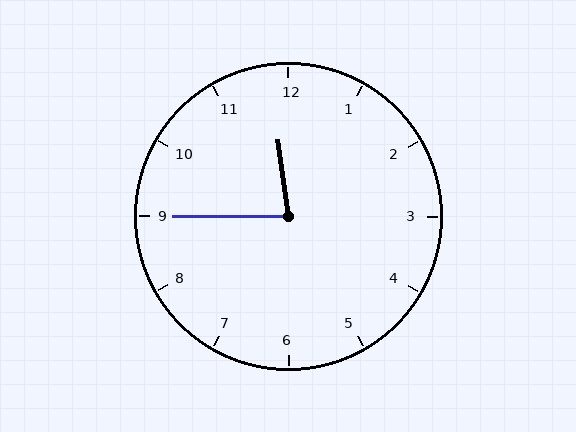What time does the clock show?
11:45.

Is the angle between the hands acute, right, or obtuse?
It is acute.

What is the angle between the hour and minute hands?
Approximately 82 degrees.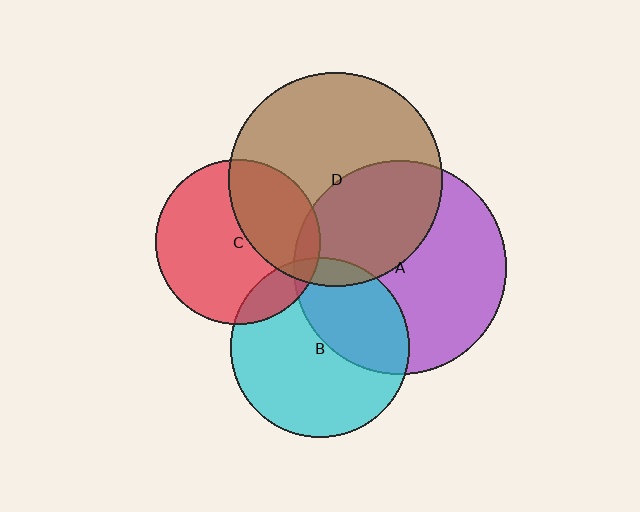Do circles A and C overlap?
Yes.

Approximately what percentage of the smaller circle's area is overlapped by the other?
Approximately 10%.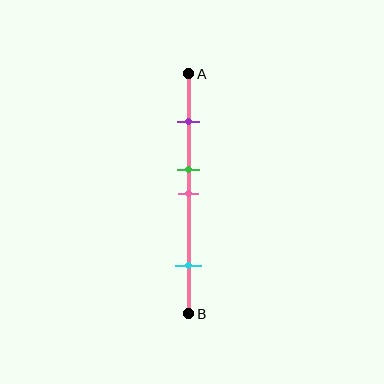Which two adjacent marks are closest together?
The green and pink marks are the closest adjacent pair.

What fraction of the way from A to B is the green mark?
The green mark is approximately 40% (0.4) of the way from A to B.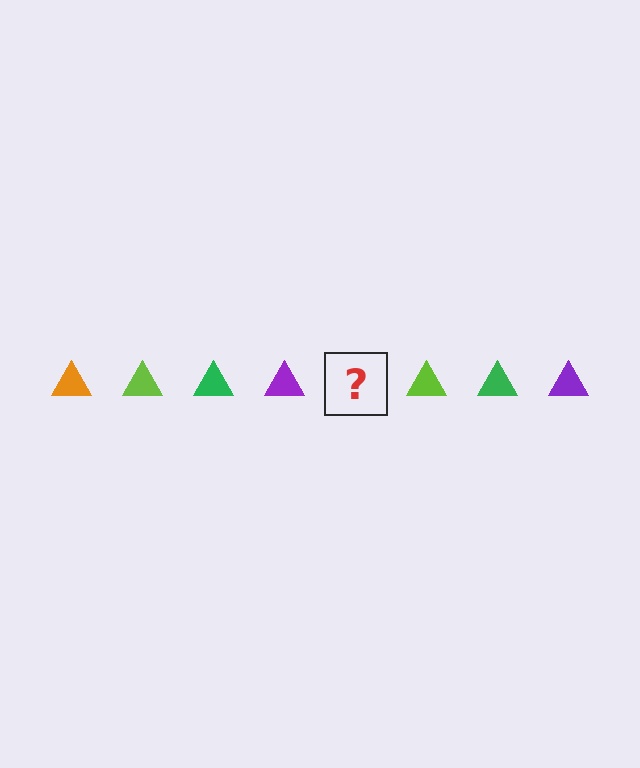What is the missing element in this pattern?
The missing element is an orange triangle.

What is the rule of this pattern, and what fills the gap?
The rule is that the pattern cycles through orange, lime, green, purple triangles. The gap should be filled with an orange triangle.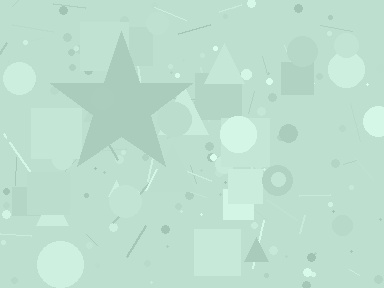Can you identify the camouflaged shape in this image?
The camouflaged shape is a star.